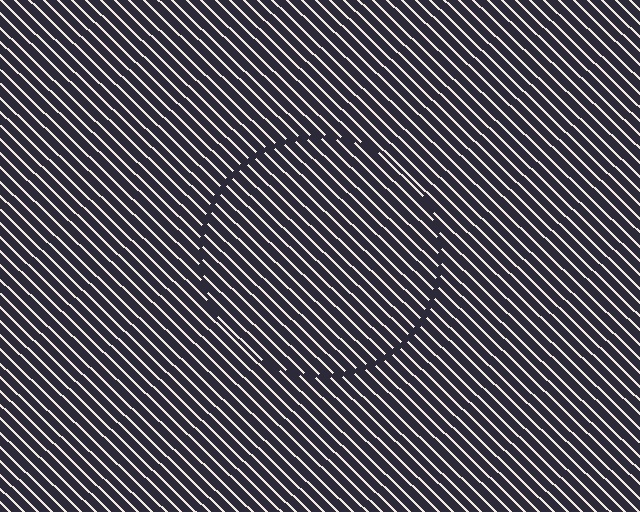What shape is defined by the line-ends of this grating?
An illusory circle. The interior of the shape contains the same grating, shifted by half a period — the contour is defined by the phase discontinuity where line-ends from the inner and outer gratings abut.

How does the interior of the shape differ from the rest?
The interior of the shape contains the same grating, shifted by half a period — the contour is defined by the phase discontinuity where line-ends from the inner and outer gratings abut.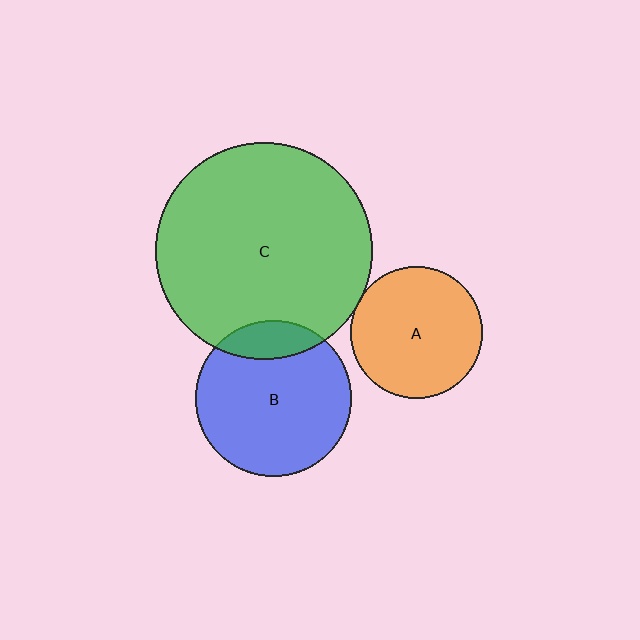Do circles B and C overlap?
Yes.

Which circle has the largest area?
Circle C (green).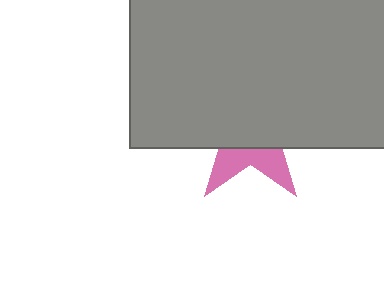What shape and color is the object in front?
The object in front is a gray rectangle.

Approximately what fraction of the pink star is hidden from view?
Roughly 69% of the pink star is hidden behind the gray rectangle.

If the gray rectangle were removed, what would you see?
You would see the complete pink star.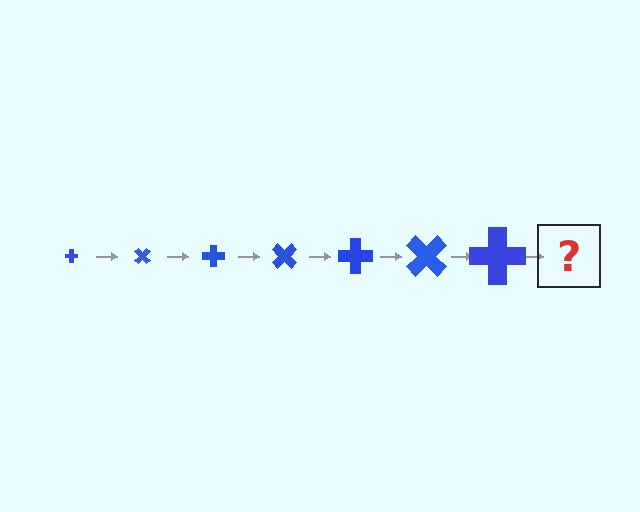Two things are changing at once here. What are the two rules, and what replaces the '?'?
The two rules are that the cross grows larger each step and it rotates 45 degrees each step. The '?' should be a cross, larger than the previous one and rotated 315 degrees from the start.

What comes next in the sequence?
The next element should be a cross, larger than the previous one and rotated 315 degrees from the start.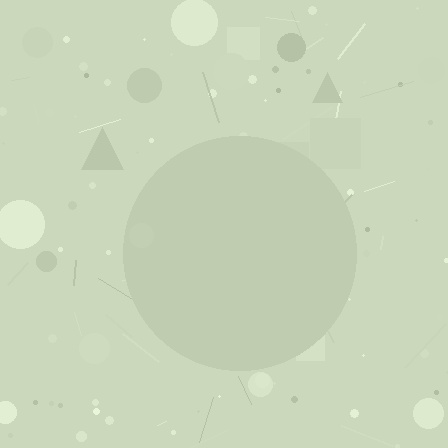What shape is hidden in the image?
A circle is hidden in the image.